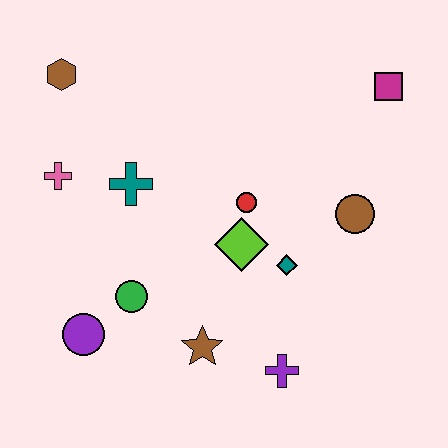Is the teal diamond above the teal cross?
No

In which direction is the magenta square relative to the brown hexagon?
The magenta square is to the right of the brown hexagon.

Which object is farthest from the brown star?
The magenta square is farthest from the brown star.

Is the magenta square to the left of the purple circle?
No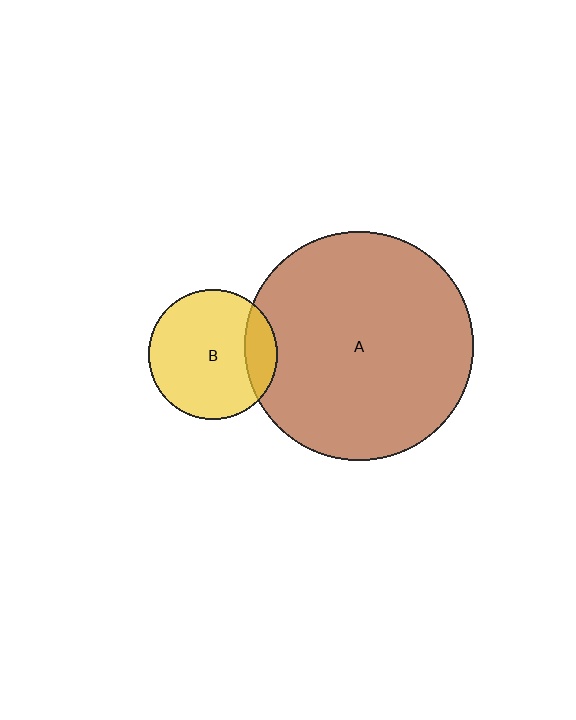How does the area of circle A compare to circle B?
Approximately 3.1 times.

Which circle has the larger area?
Circle A (brown).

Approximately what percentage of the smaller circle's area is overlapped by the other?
Approximately 15%.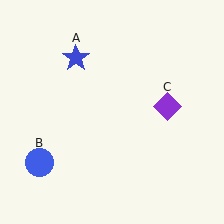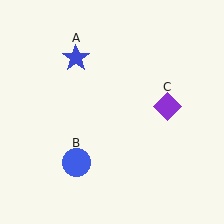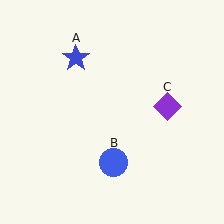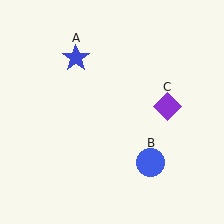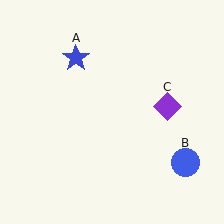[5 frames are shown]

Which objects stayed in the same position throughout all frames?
Blue star (object A) and purple diamond (object C) remained stationary.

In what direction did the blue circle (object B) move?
The blue circle (object B) moved right.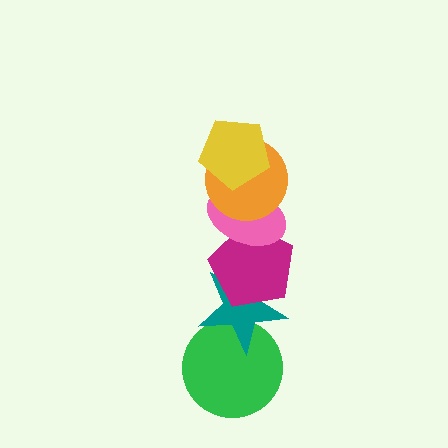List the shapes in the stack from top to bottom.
From top to bottom: the yellow pentagon, the orange circle, the pink ellipse, the magenta pentagon, the teal star, the green circle.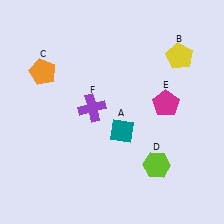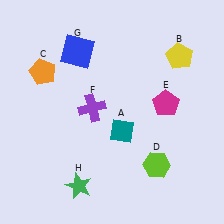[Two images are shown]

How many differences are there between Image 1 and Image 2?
There are 2 differences between the two images.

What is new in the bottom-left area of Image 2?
A green star (H) was added in the bottom-left area of Image 2.